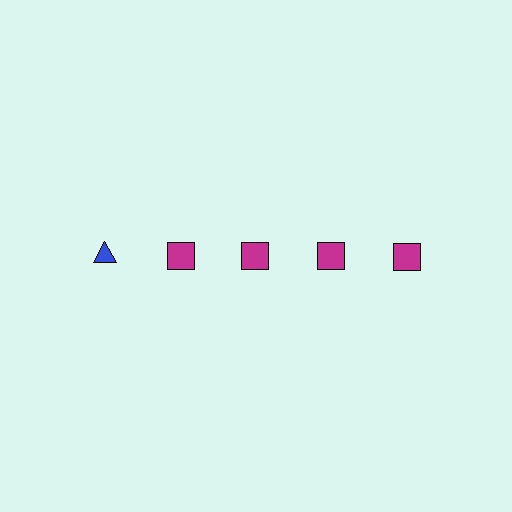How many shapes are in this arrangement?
There are 5 shapes arranged in a grid pattern.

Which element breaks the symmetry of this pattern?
The blue triangle in the top row, leftmost column breaks the symmetry. All other shapes are magenta squares.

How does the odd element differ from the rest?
It differs in both color (blue instead of magenta) and shape (triangle instead of square).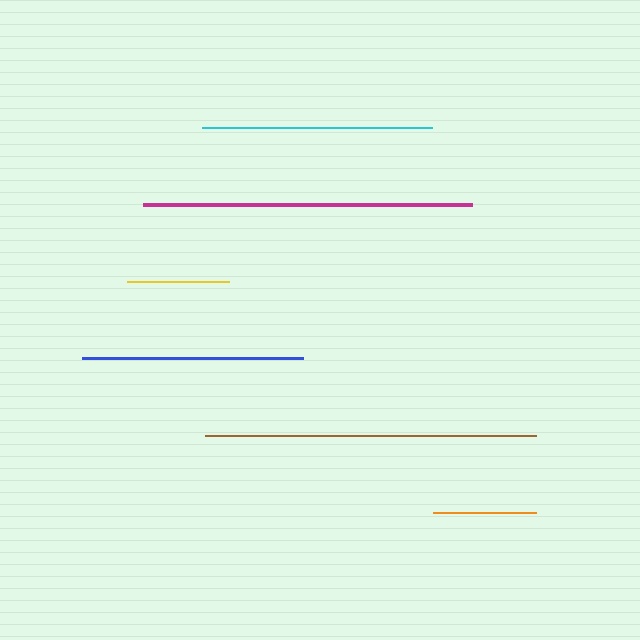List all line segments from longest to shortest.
From longest to shortest: brown, magenta, cyan, blue, orange, yellow.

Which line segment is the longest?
The brown line is the longest at approximately 331 pixels.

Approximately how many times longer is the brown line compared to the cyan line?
The brown line is approximately 1.4 times the length of the cyan line.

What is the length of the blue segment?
The blue segment is approximately 221 pixels long.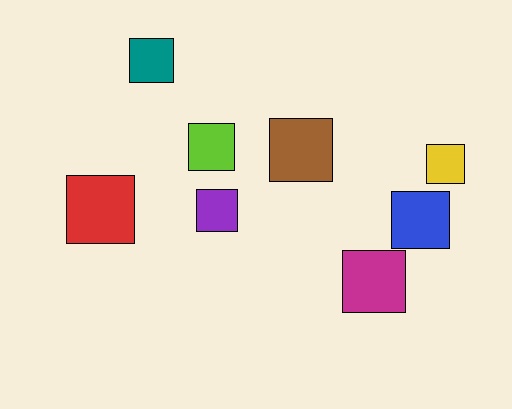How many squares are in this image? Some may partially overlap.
There are 8 squares.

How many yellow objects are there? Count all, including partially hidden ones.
There is 1 yellow object.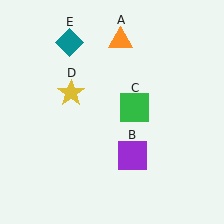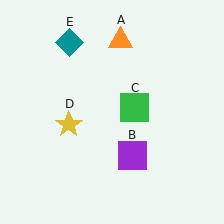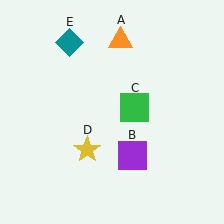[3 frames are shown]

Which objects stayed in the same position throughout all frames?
Orange triangle (object A) and purple square (object B) and green square (object C) and teal diamond (object E) remained stationary.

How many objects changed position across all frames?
1 object changed position: yellow star (object D).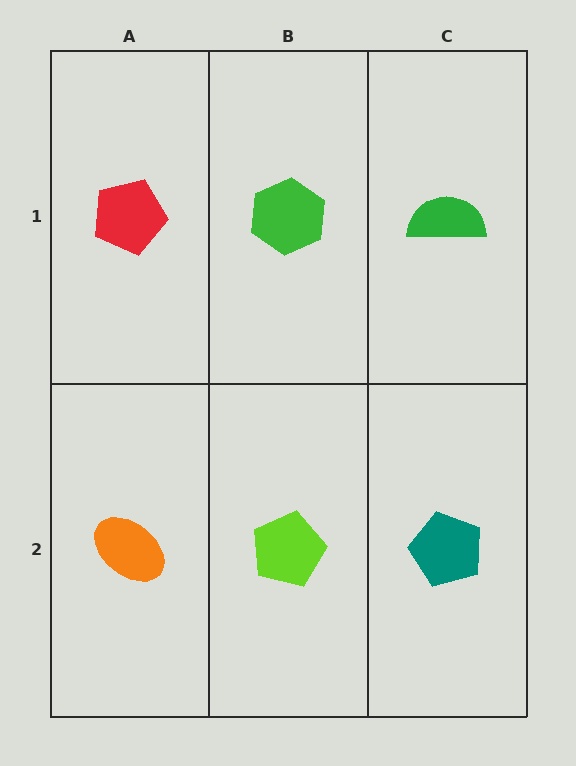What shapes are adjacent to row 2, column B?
A green hexagon (row 1, column B), an orange ellipse (row 2, column A), a teal pentagon (row 2, column C).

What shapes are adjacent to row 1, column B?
A lime pentagon (row 2, column B), a red pentagon (row 1, column A), a green semicircle (row 1, column C).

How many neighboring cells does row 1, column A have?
2.